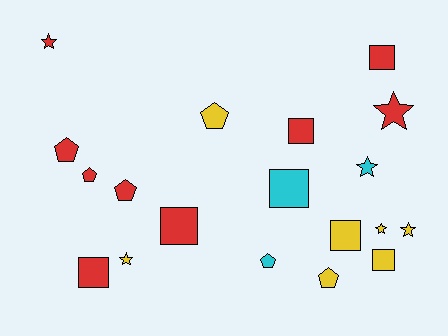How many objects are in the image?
There are 19 objects.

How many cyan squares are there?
There is 1 cyan square.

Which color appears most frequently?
Red, with 9 objects.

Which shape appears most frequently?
Square, with 7 objects.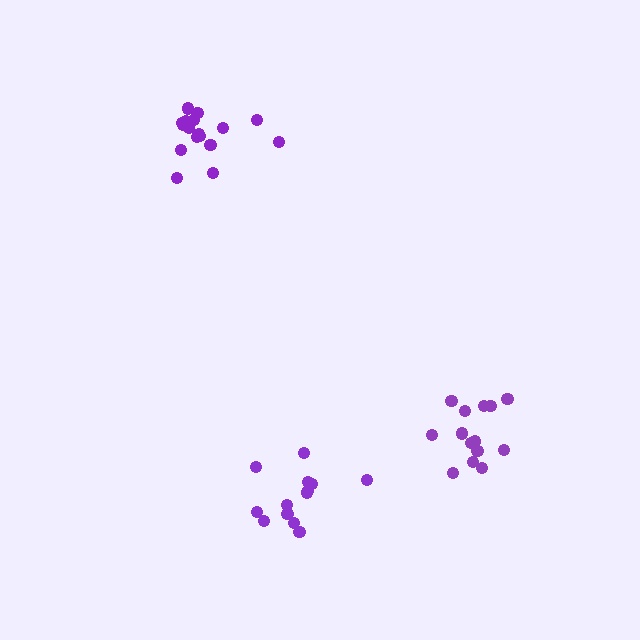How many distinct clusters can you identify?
There are 3 distinct clusters.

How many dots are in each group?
Group 1: 17 dots, Group 2: 14 dots, Group 3: 13 dots (44 total).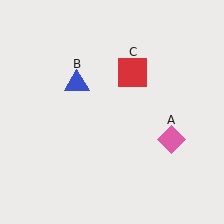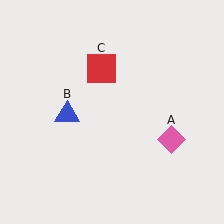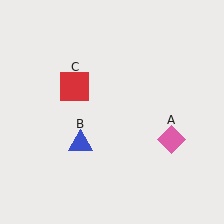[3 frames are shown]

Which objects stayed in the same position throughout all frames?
Pink diamond (object A) remained stationary.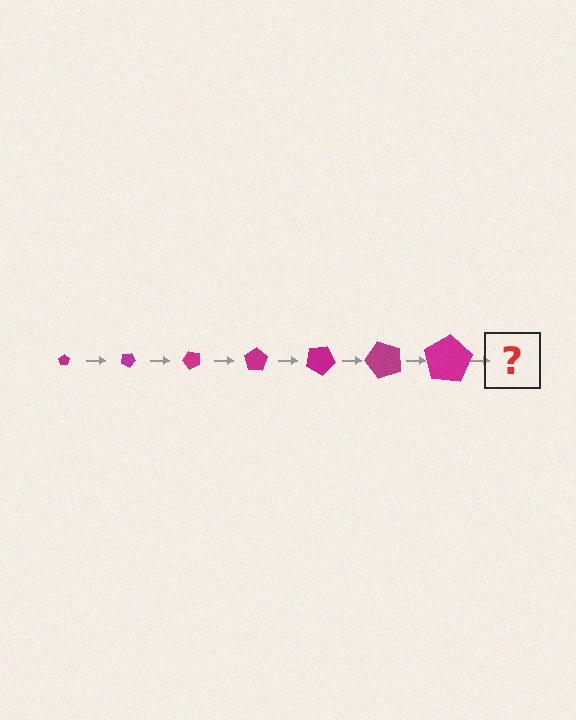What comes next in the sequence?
The next element should be a pentagon, larger than the previous one and rotated 175 degrees from the start.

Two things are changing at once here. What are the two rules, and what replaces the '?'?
The two rules are that the pentagon grows larger each step and it rotates 25 degrees each step. The '?' should be a pentagon, larger than the previous one and rotated 175 degrees from the start.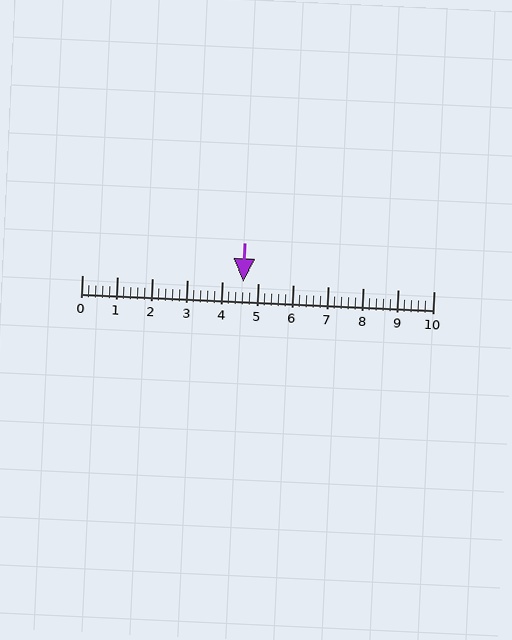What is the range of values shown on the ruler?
The ruler shows values from 0 to 10.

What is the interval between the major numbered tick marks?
The major tick marks are spaced 1 units apart.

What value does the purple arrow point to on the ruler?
The purple arrow points to approximately 4.6.